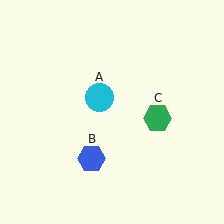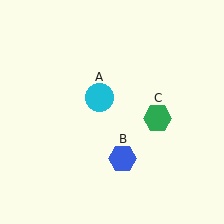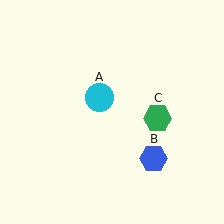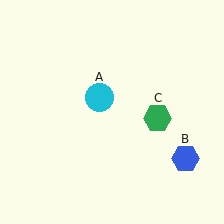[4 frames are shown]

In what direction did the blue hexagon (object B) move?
The blue hexagon (object B) moved right.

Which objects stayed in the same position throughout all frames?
Cyan circle (object A) and green hexagon (object C) remained stationary.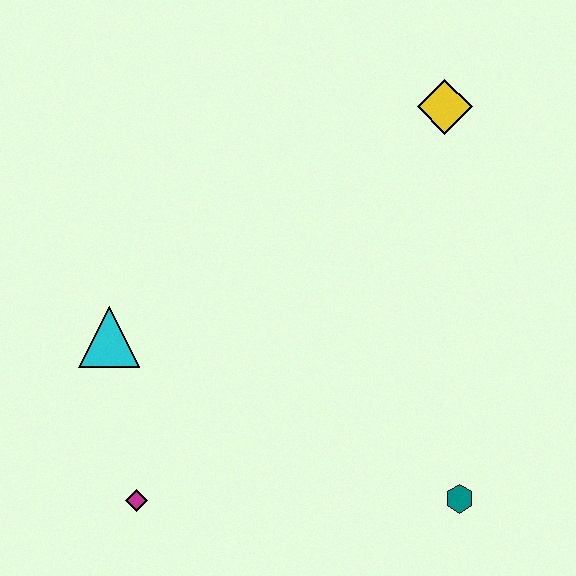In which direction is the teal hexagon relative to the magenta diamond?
The teal hexagon is to the right of the magenta diamond.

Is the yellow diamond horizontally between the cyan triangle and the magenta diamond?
No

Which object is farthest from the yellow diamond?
The magenta diamond is farthest from the yellow diamond.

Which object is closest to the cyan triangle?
The magenta diamond is closest to the cyan triangle.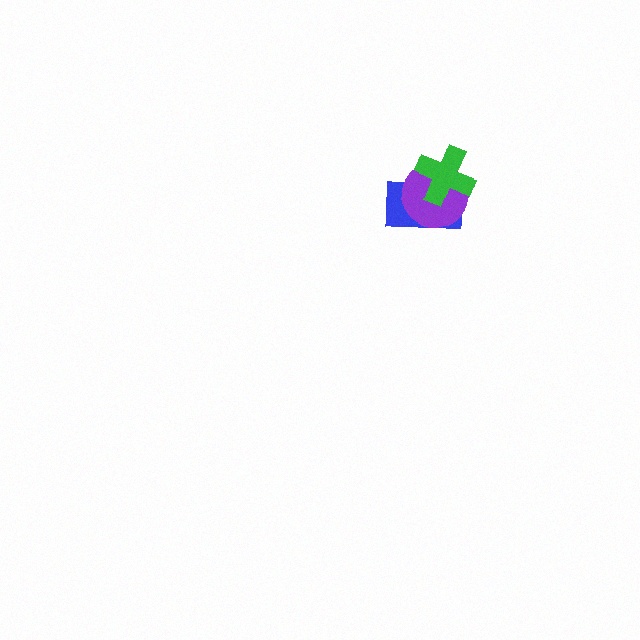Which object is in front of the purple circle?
The green cross is in front of the purple circle.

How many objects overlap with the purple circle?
2 objects overlap with the purple circle.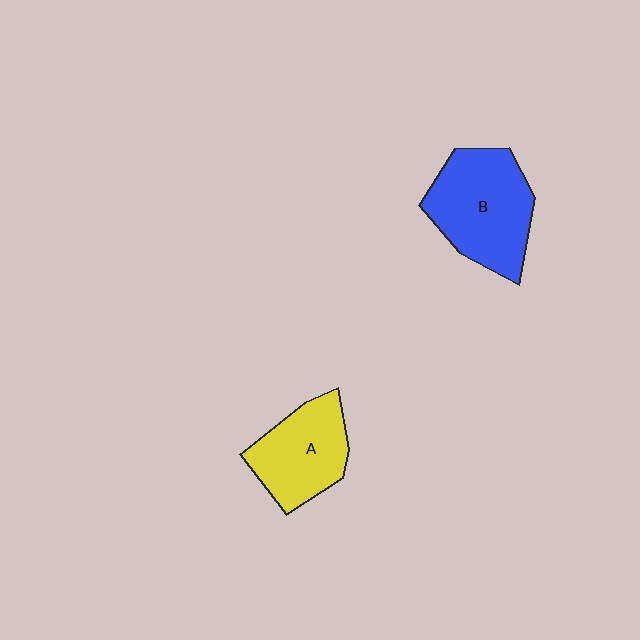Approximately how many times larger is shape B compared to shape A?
Approximately 1.3 times.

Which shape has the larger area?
Shape B (blue).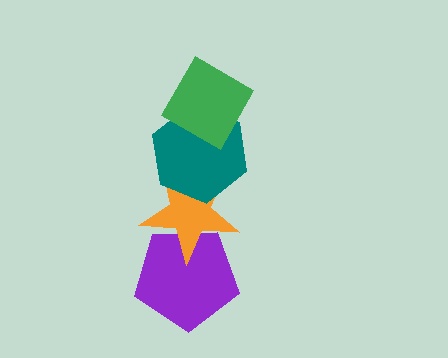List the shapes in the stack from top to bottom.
From top to bottom: the green diamond, the teal hexagon, the orange star, the purple pentagon.